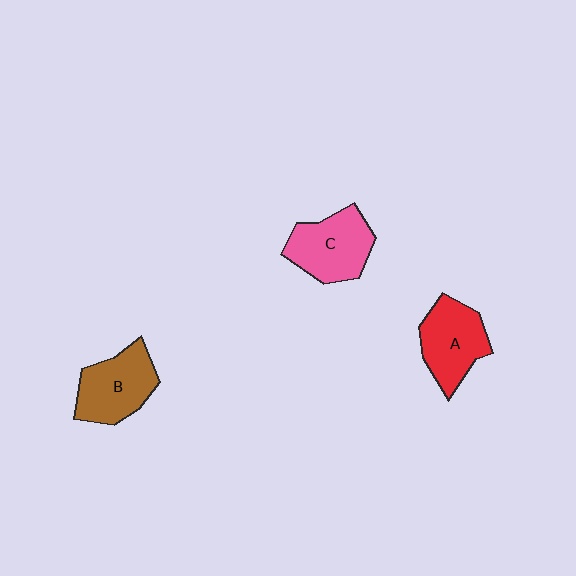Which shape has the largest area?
Shape C (pink).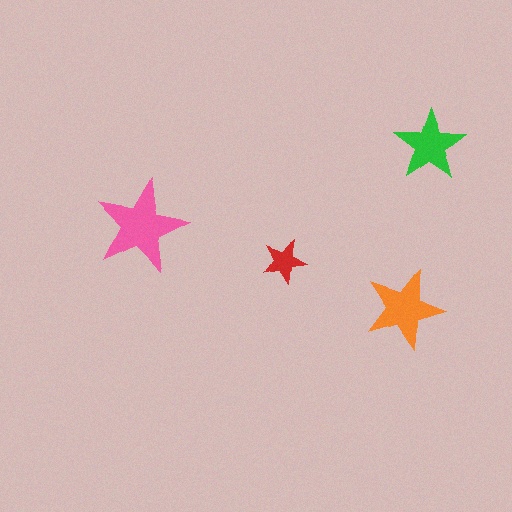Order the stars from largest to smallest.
the pink one, the orange one, the green one, the red one.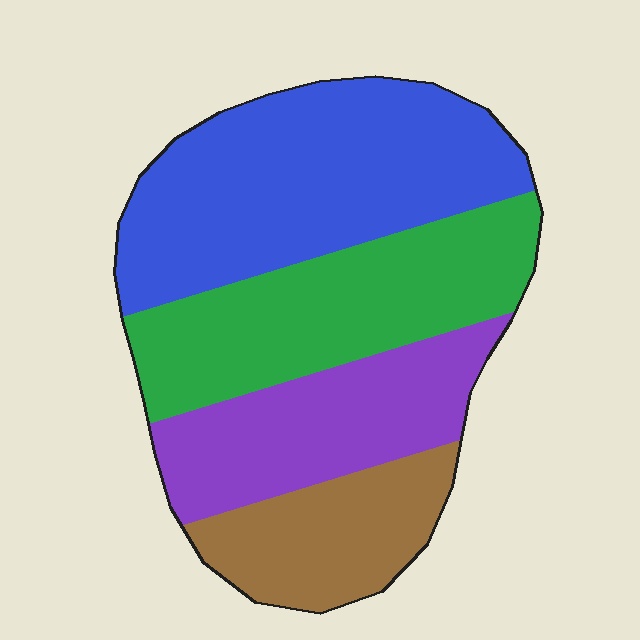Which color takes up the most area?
Blue, at roughly 35%.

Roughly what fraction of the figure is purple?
Purple covers around 20% of the figure.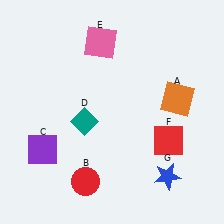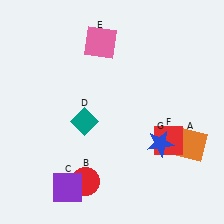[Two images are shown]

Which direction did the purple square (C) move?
The purple square (C) moved down.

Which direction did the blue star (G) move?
The blue star (G) moved up.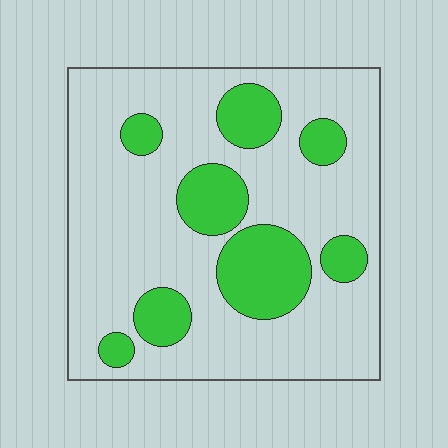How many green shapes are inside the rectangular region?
8.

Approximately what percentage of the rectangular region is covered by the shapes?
Approximately 25%.